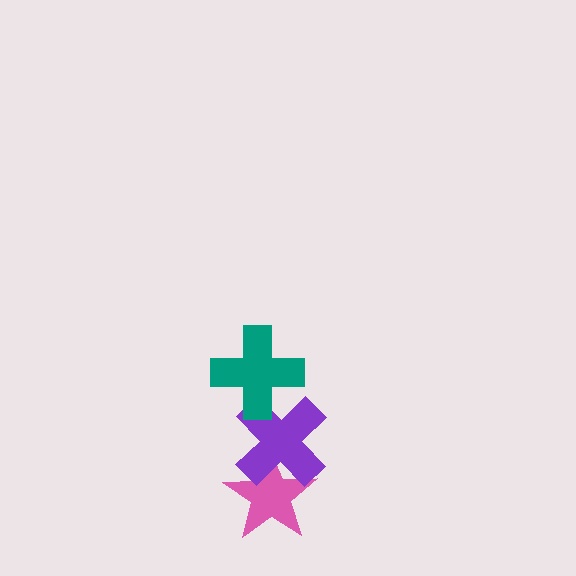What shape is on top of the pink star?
The purple cross is on top of the pink star.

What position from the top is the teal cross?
The teal cross is 1st from the top.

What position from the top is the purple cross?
The purple cross is 2nd from the top.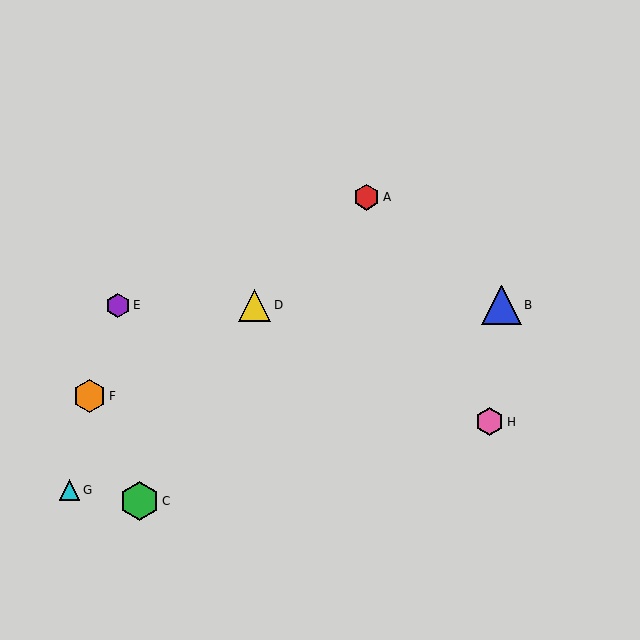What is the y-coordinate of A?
Object A is at y≈197.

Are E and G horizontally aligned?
No, E is at y≈305 and G is at y≈490.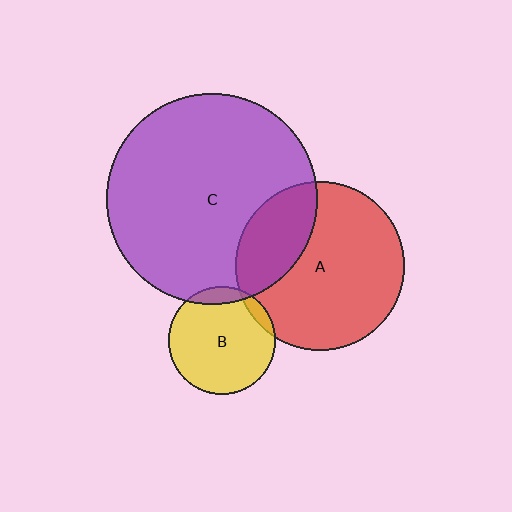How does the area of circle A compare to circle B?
Approximately 2.5 times.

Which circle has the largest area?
Circle C (purple).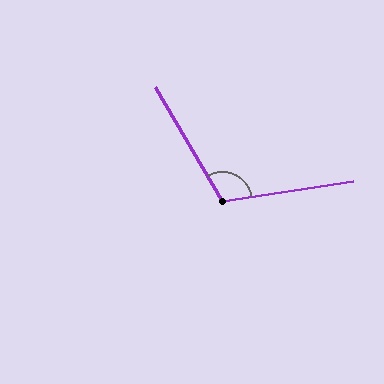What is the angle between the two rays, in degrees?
Approximately 112 degrees.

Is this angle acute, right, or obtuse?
It is obtuse.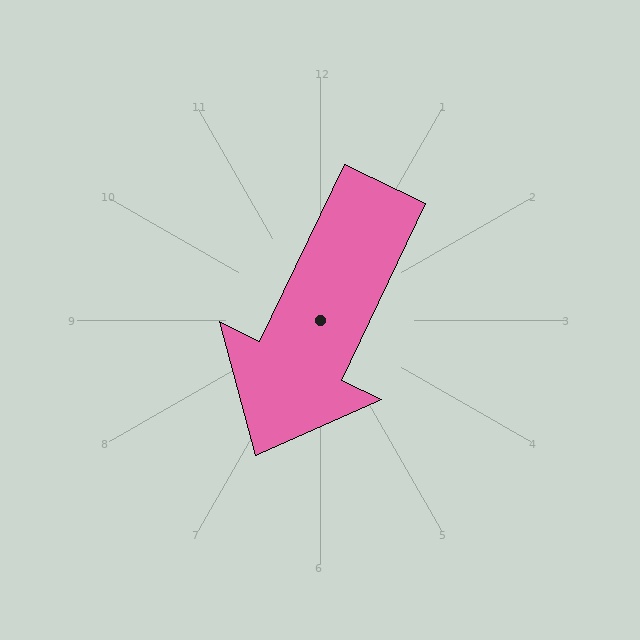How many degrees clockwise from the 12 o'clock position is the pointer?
Approximately 206 degrees.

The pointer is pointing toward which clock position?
Roughly 7 o'clock.